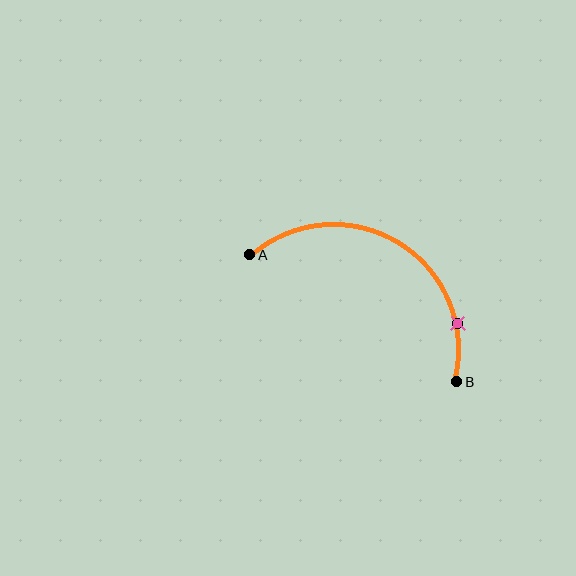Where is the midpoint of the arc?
The arc midpoint is the point on the curve farthest from the straight line joining A and B. It sits above that line.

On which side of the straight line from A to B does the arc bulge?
The arc bulges above the straight line connecting A and B.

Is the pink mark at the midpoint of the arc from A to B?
No. The pink mark lies on the arc but is closer to endpoint B. The arc midpoint would be at the point on the curve equidistant along the arc from both A and B.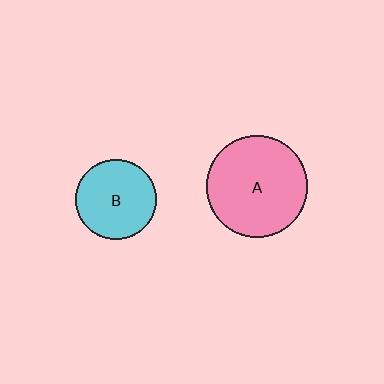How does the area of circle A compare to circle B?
Approximately 1.6 times.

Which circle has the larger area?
Circle A (pink).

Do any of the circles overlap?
No, none of the circles overlap.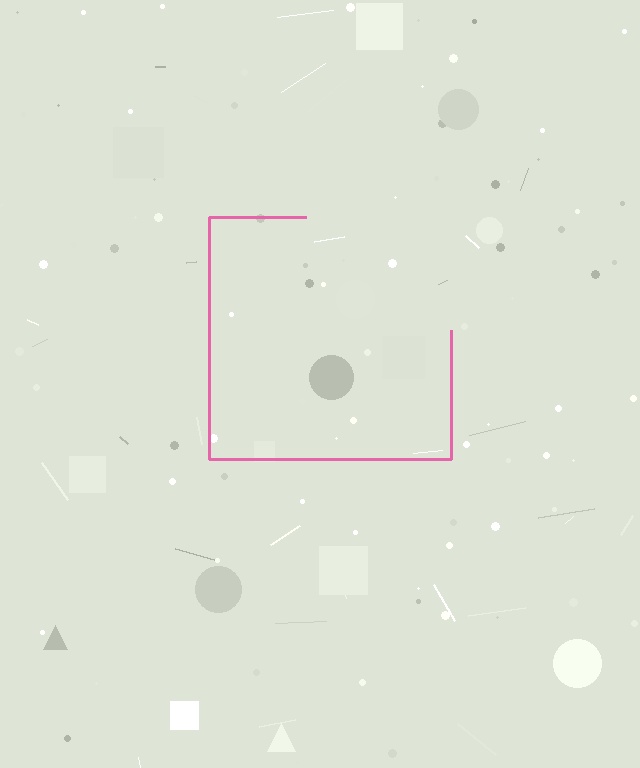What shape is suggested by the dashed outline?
The dashed outline suggests a square.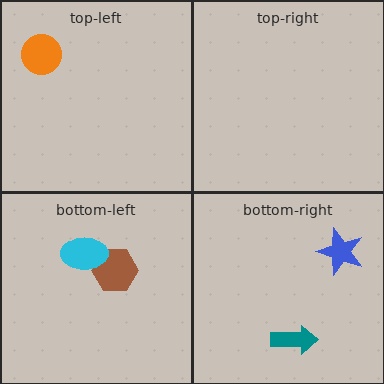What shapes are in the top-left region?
The orange circle.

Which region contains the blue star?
The bottom-right region.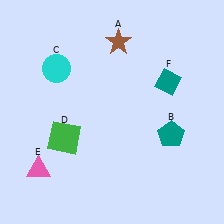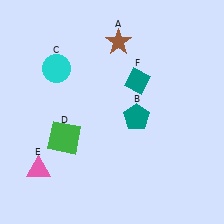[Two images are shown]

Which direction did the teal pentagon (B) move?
The teal pentagon (B) moved left.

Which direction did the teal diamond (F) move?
The teal diamond (F) moved left.